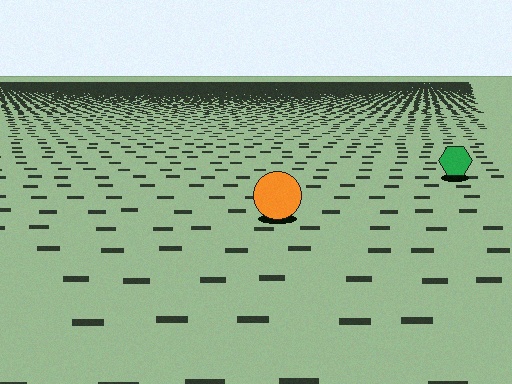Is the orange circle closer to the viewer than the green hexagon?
Yes. The orange circle is closer — you can tell from the texture gradient: the ground texture is coarser near it.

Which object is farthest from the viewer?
The green hexagon is farthest from the viewer. It appears smaller and the ground texture around it is denser.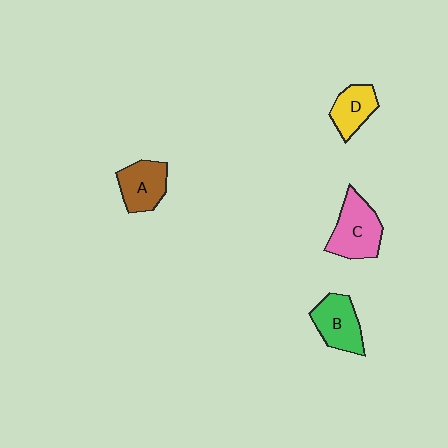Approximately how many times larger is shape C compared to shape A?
Approximately 1.3 times.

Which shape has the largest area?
Shape C (pink).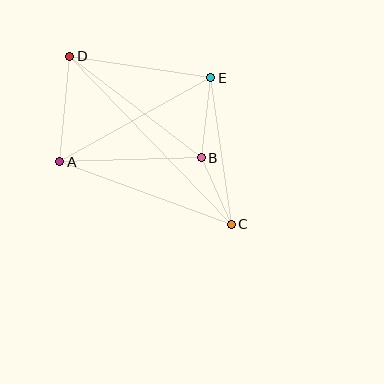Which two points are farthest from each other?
Points C and D are farthest from each other.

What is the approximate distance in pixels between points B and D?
The distance between B and D is approximately 167 pixels.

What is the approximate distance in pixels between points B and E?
The distance between B and E is approximately 81 pixels.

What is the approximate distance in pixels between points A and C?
The distance between A and C is approximately 183 pixels.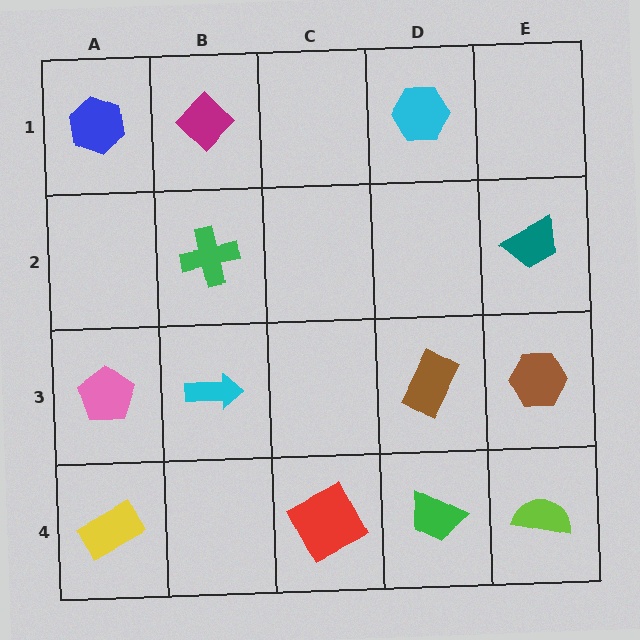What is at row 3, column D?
A brown rectangle.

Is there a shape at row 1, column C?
No, that cell is empty.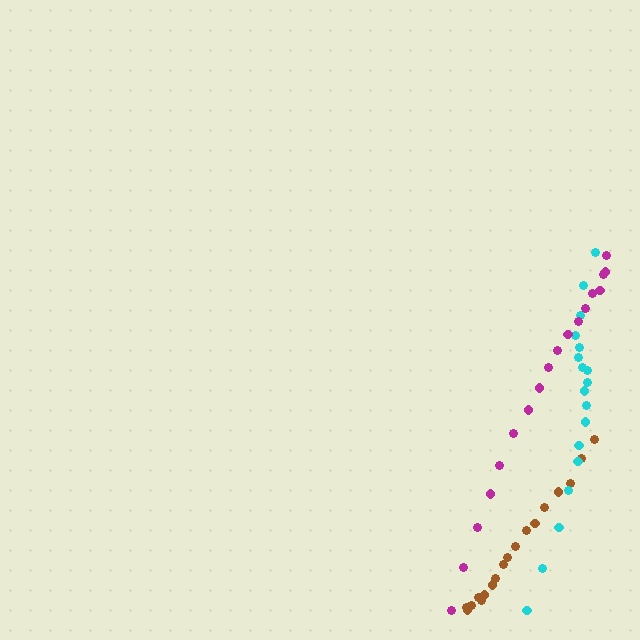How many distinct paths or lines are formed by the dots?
There are 3 distinct paths.